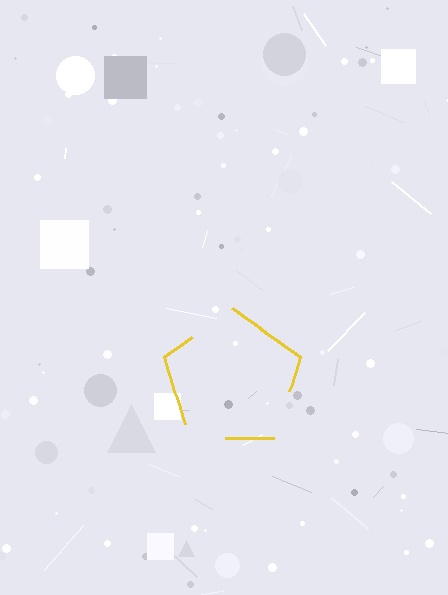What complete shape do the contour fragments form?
The contour fragments form a pentagon.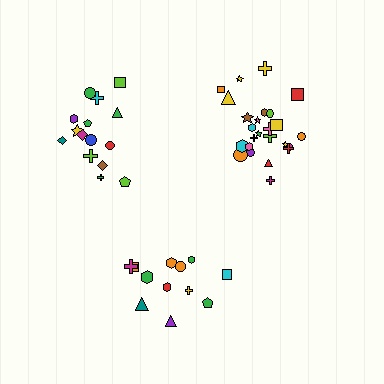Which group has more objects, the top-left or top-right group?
The top-right group.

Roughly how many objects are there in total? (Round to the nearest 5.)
Roughly 50 objects in total.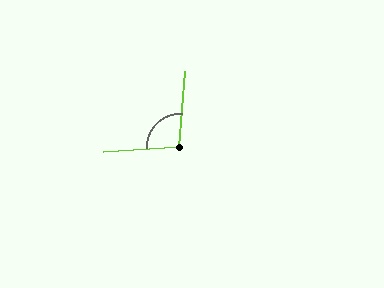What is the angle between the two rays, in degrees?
Approximately 98 degrees.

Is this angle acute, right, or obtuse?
It is obtuse.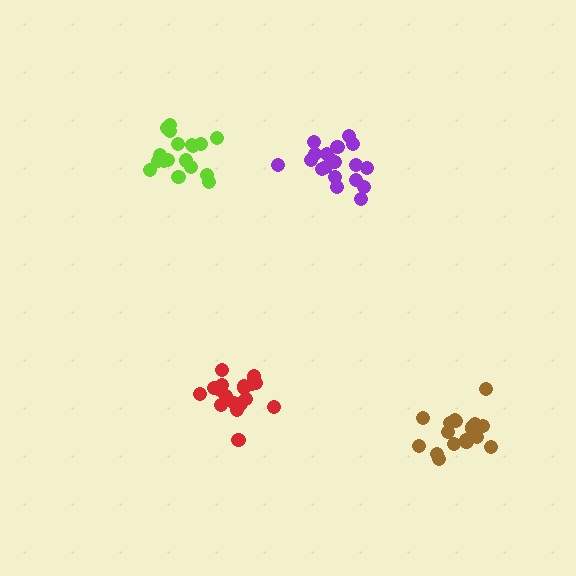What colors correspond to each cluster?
The clusters are colored: brown, lime, red, purple.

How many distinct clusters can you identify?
There are 4 distinct clusters.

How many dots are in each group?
Group 1: 20 dots, Group 2: 20 dots, Group 3: 19 dots, Group 4: 20 dots (79 total).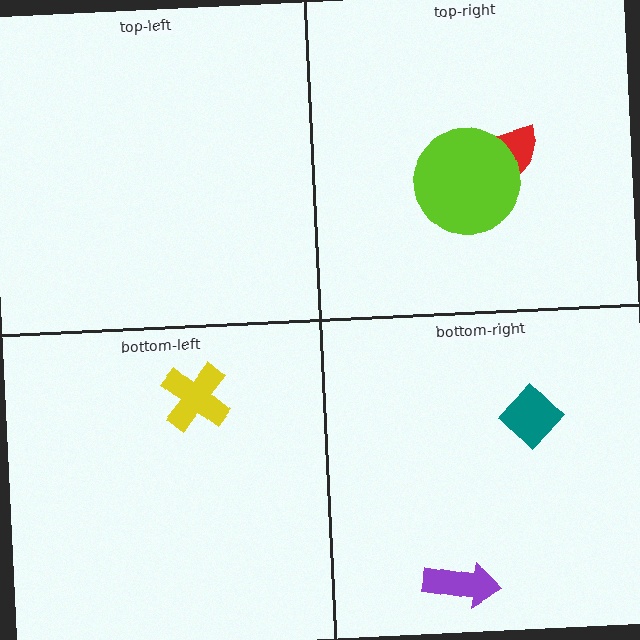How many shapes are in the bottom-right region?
2.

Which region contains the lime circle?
The top-right region.